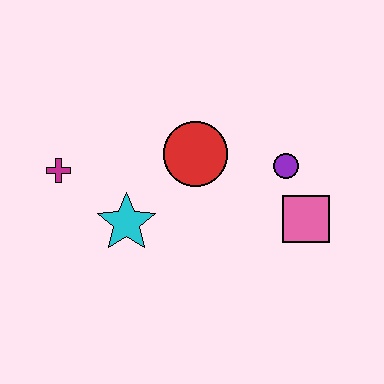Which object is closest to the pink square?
The purple circle is closest to the pink square.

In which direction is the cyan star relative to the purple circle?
The cyan star is to the left of the purple circle.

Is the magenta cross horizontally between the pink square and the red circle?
No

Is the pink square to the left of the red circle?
No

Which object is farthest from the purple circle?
The magenta cross is farthest from the purple circle.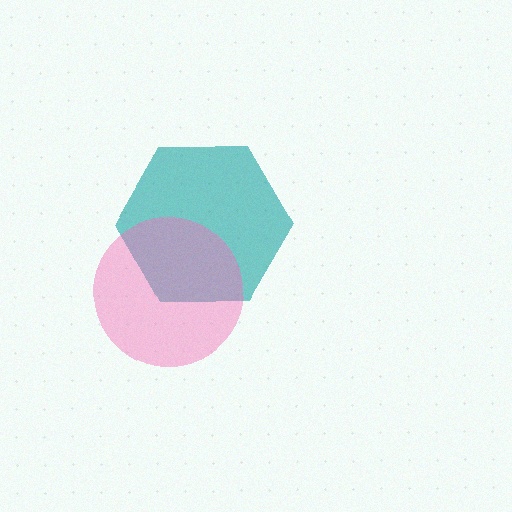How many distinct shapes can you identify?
There are 2 distinct shapes: a teal hexagon, a pink circle.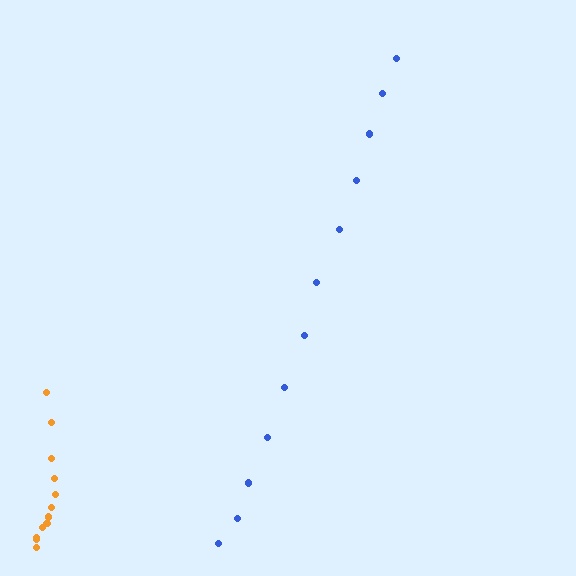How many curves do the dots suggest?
There are 2 distinct paths.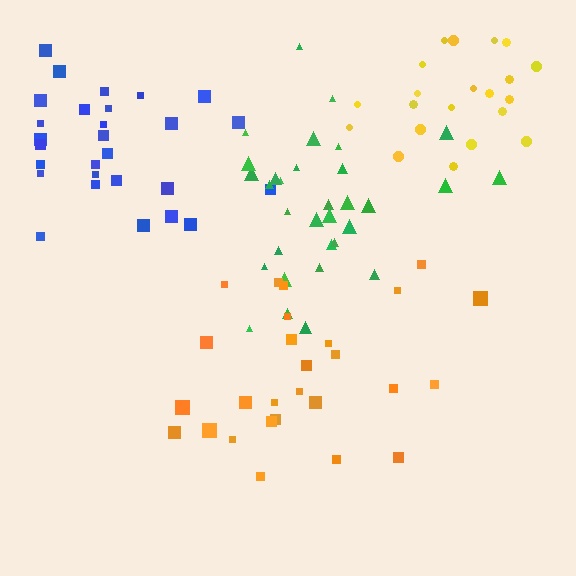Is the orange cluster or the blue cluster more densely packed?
Orange.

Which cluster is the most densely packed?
Green.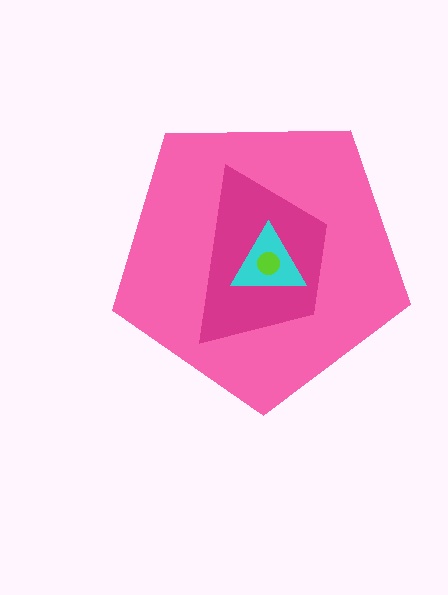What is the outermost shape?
The pink pentagon.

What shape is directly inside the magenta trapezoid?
The cyan triangle.